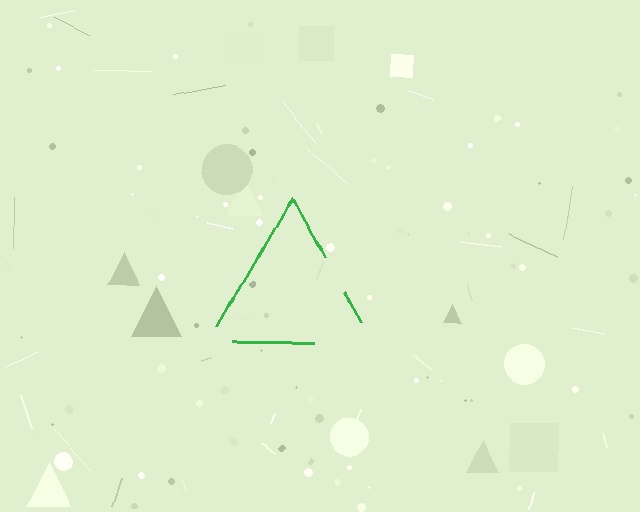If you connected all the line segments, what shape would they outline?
They would outline a triangle.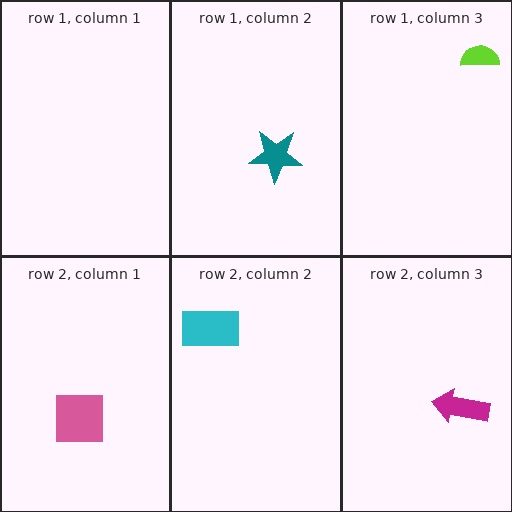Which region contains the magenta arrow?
The row 2, column 3 region.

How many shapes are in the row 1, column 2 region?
1.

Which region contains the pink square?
The row 2, column 1 region.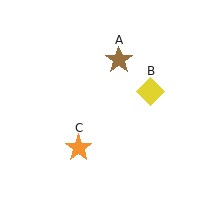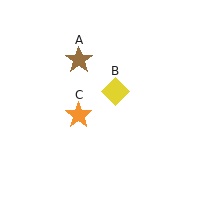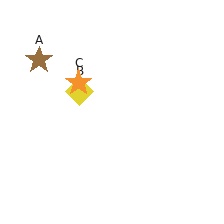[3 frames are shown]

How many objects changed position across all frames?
3 objects changed position: brown star (object A), yellow diamond (object B), orange star (object C).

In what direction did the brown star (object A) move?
The brown star (object A) moved left.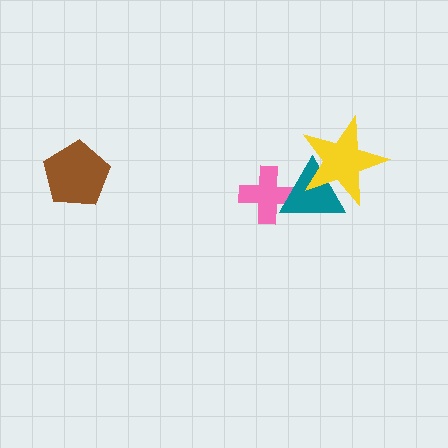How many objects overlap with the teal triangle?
2 objects overlap with the teal triangle.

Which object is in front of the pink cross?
The teal triangle is in front of the pink cross.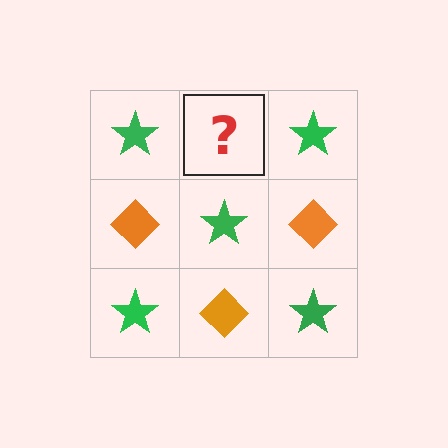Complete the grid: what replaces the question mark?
The question mark should be replaced with an orange diamond.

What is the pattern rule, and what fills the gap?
The rule is that it alternates green star and orange diamond in a checkerboard pattern. The gap should be filled with an orange diamond.